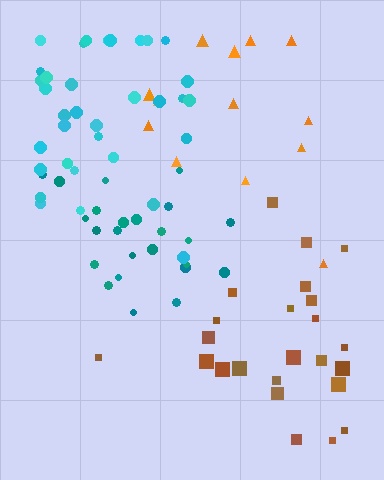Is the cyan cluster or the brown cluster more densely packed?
Cyan.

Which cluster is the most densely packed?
Teal.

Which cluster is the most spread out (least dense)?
Orange.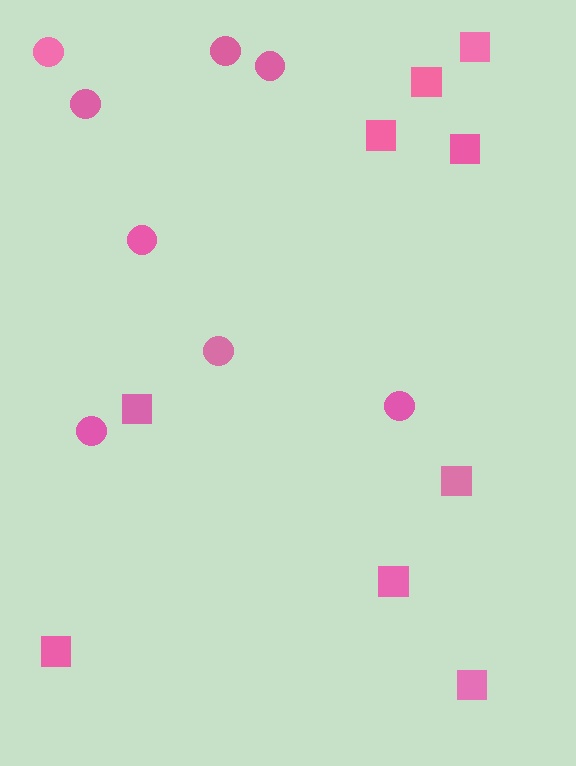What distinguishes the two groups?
There are 2 groups: one group of circles (8) and one group of squares (9).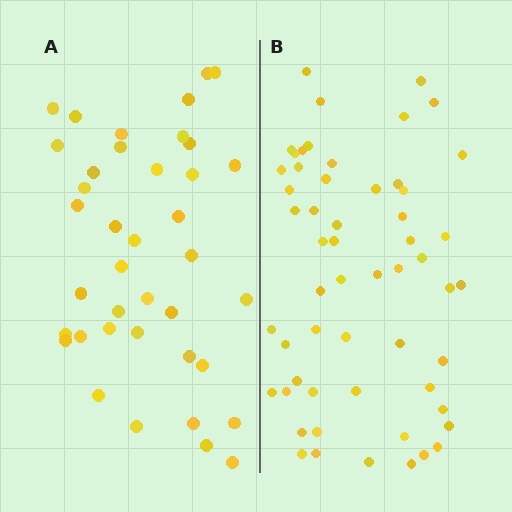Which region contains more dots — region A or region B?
Region B (the right region) has more dots.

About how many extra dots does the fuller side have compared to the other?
Region B has approximately 15 more dots than region A.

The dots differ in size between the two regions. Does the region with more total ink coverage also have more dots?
No. Region A has more total ink coverage because its dots are larger, but region B actually contains more individual dots. Total area can be misleading — the number of items is what matters here.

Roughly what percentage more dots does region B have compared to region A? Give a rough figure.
About 45% more.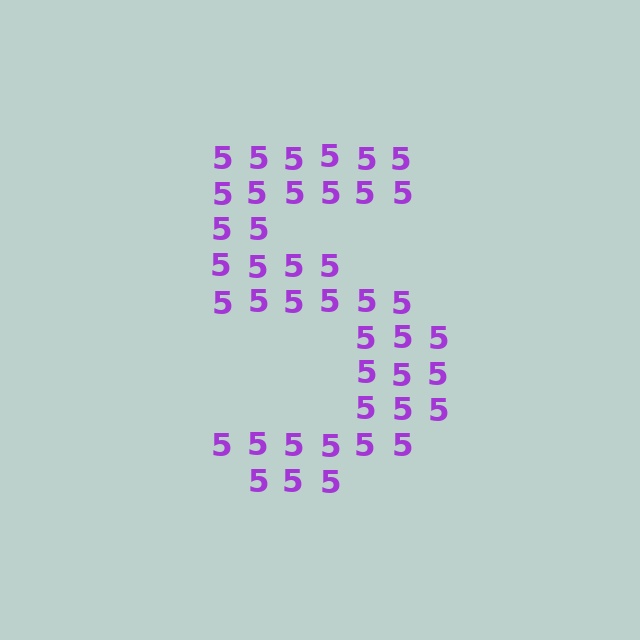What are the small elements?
The small elements are digit 5's.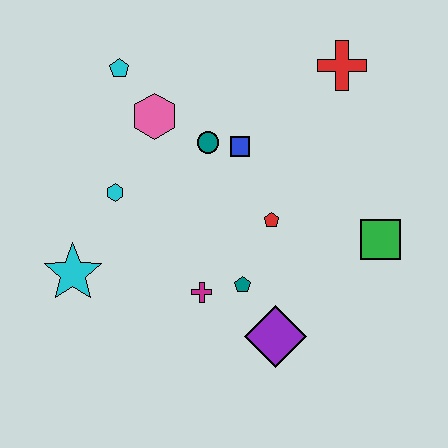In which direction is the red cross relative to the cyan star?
The red cross is to the right of the cyan star.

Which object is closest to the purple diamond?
The teal pentagon is closest to the purple diamond.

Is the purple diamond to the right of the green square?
No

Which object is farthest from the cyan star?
The red cross is farthest from the cyan star.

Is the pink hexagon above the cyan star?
Yes